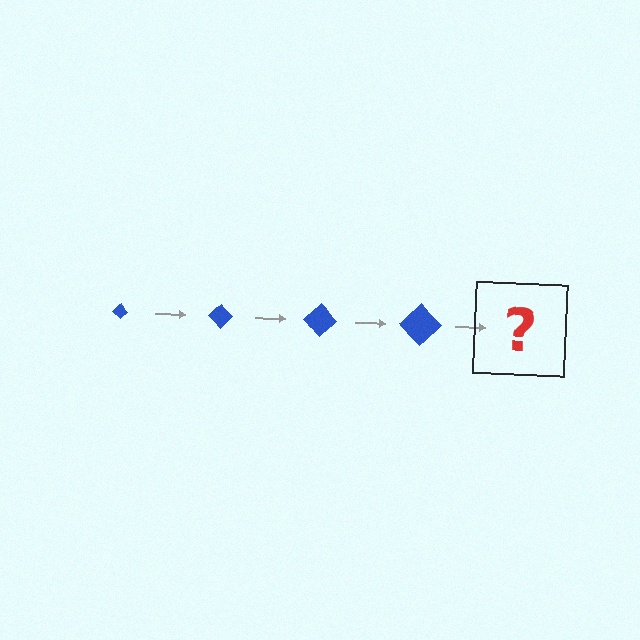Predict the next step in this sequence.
The next step is a blue diamond, larger than the previous one.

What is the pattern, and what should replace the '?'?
The pattern is that the diamond gets progressively larger each step. The '?' should be a blue diamond, larger than the previous one.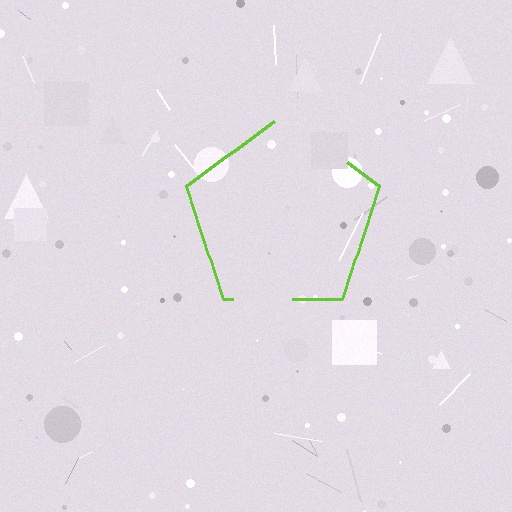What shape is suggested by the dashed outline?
The dashed outline suggests a pentagon.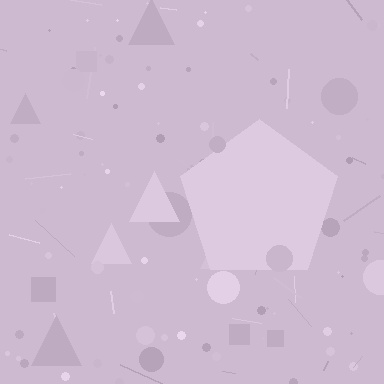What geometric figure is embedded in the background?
A pentagon is embedded in the background.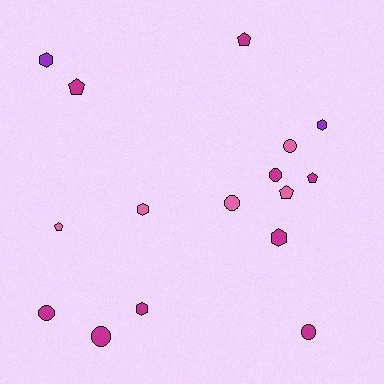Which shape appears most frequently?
Circle, with 6 objects.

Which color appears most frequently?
Magenta, with 9 objects.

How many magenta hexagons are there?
There are 2 magenta hexagons.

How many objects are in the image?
There are 16 objects.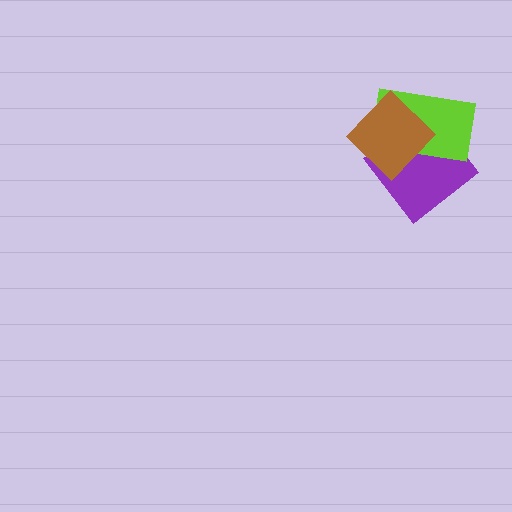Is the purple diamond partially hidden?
Yes, it is partially covered by another shape.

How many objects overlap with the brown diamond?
2 objects overlap with the brown diamond.